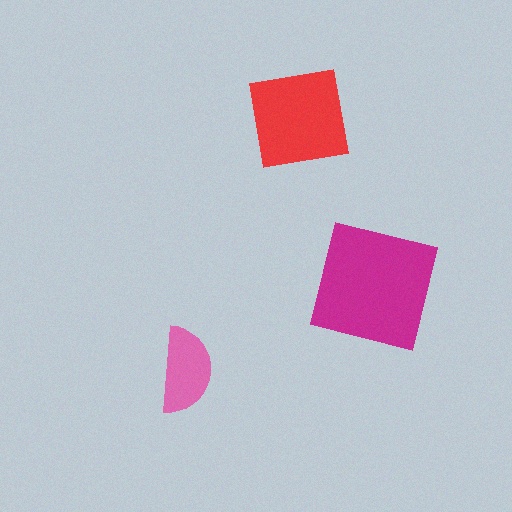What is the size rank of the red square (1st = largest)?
2nd.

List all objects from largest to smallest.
The magenta square, the red square, the pink semicircle.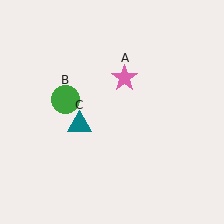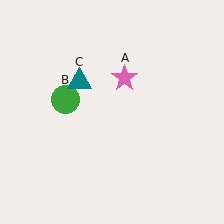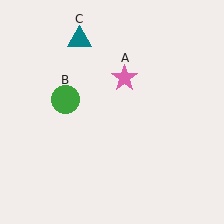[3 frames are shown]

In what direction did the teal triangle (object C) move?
The teal triangle (object C) moved up.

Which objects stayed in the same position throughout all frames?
Pink star (object A) and green circle (object B) remained stationary.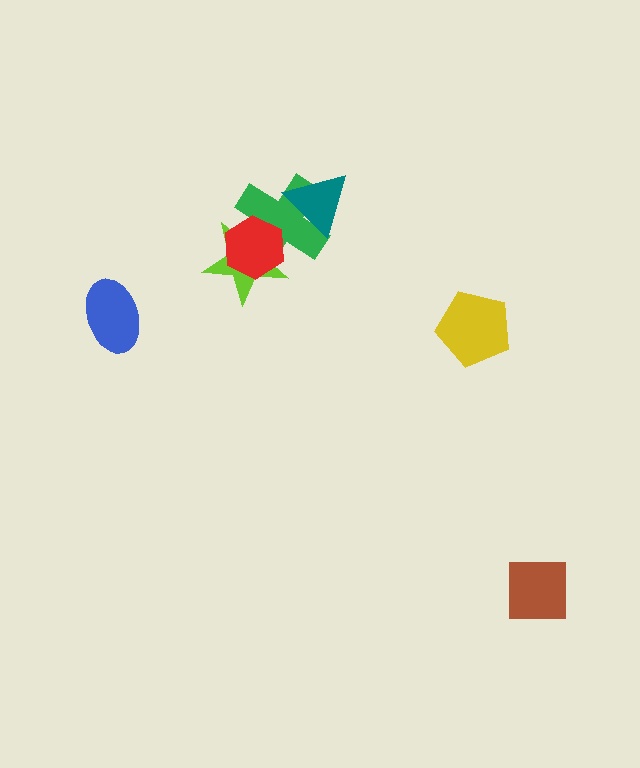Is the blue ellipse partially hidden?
No, no other shape covers it.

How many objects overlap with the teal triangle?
1 object overlaps with the teal triangle.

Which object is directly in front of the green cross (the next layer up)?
The red hexagon is directly in front of the green cross.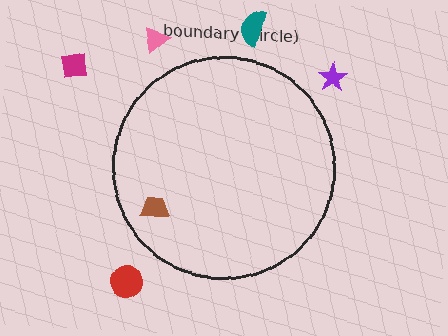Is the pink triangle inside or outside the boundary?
Outside.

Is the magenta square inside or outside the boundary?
Outside.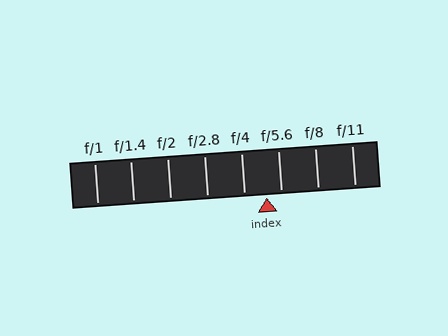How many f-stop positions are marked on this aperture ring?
There are 8 f-stop positions marked.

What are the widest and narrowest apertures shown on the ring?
The widest aperture shown is f/1 and the narrowest is f/11.